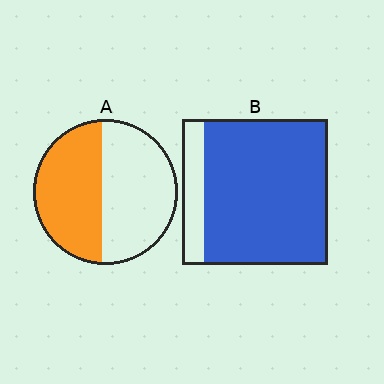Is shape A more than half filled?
Roughly half.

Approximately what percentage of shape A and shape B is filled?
A is approximately 45% and B is approximately 85%.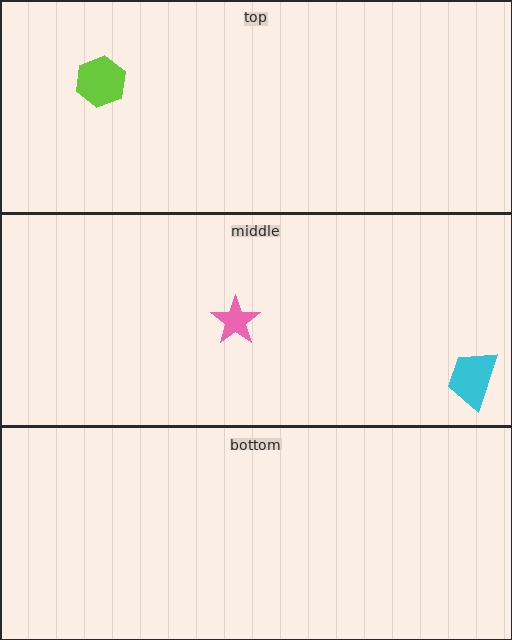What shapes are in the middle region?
The pink star, the cyan trapezoid.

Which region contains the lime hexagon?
The top region.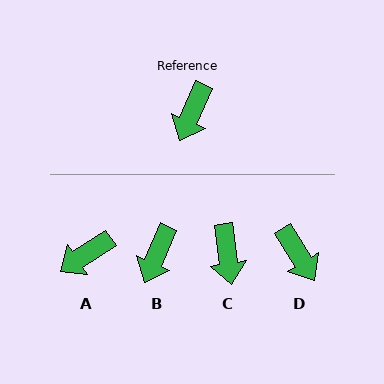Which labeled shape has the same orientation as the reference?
B.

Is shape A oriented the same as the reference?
No, it is off by about 33 degrees.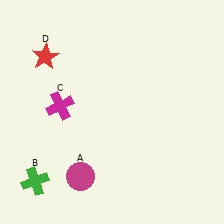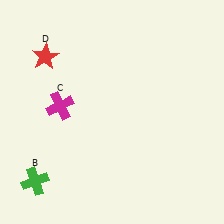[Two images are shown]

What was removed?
The magenta circle (A) was removed in Image 2.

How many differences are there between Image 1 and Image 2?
There is 1 difference between the two images.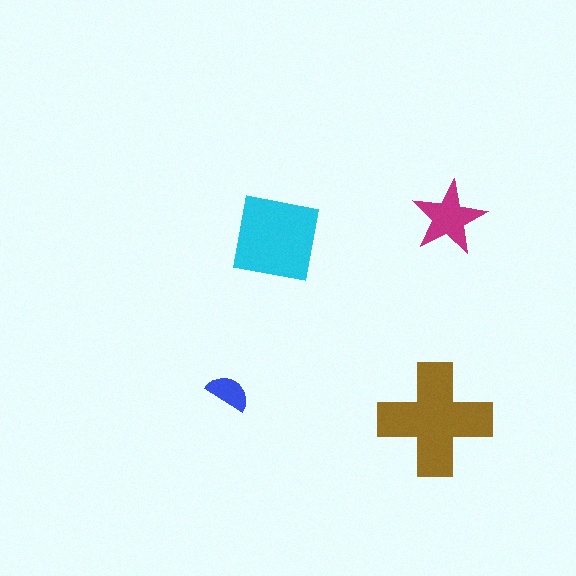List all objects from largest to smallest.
The brown cross, the cyan square, the magenta star, the blue semicircle.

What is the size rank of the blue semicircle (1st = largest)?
4th.